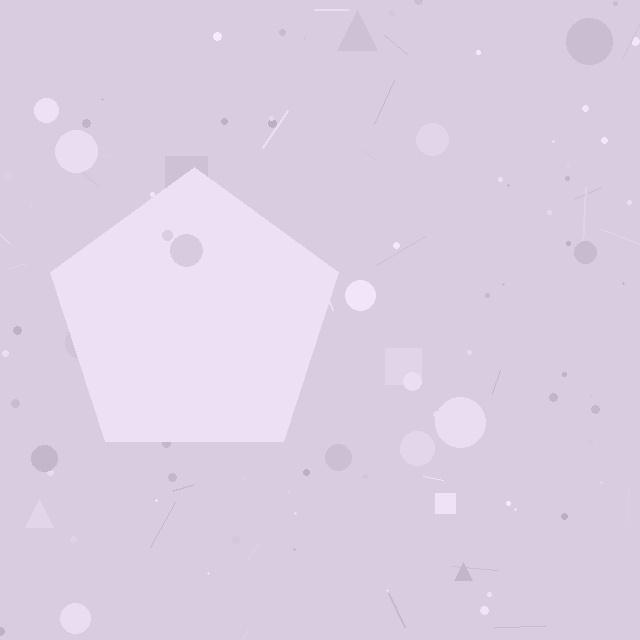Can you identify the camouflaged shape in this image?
The camouflaged shape is a pentagon.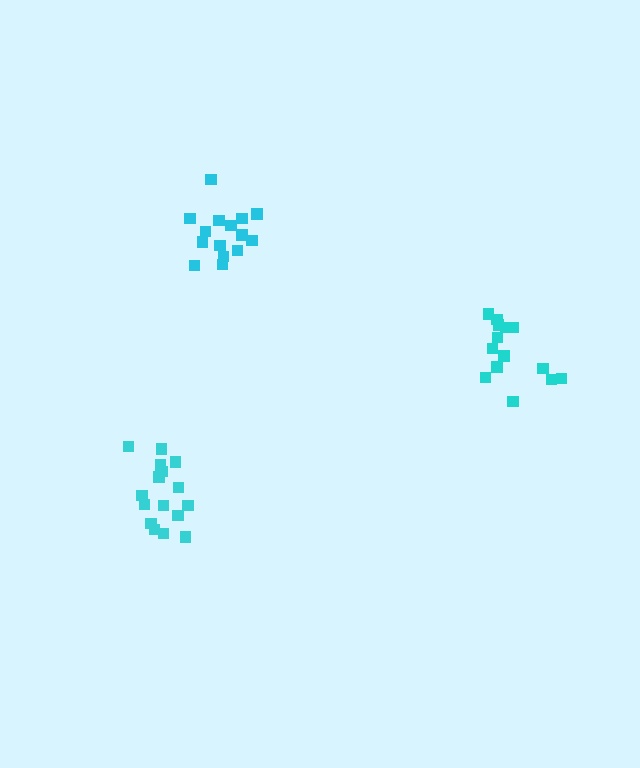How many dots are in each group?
Group 1: 16 dots, Group 2: 14 dots, Group 3: 15 dots (45 total).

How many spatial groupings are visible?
There are 3 spatial groupings.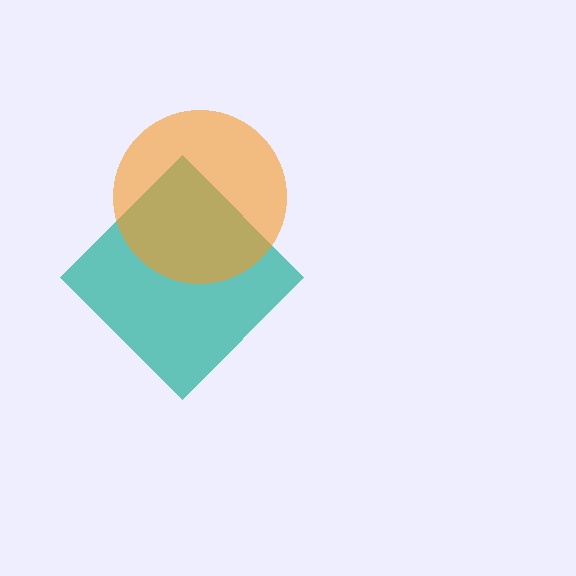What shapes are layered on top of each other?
The layered shapes are: a teal diamond, an orange circle.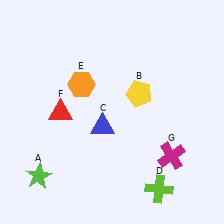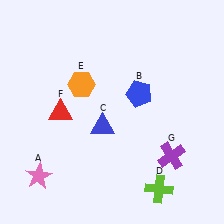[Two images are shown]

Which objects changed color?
A changed from lime to pink. B changed from yellow to blue. G changed from magenta to purple.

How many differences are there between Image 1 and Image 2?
There are 3 differences between the two images.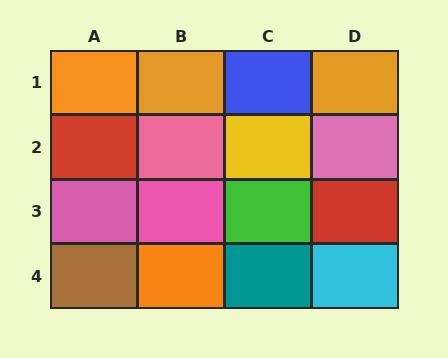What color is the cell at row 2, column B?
Pink.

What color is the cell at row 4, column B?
Orange.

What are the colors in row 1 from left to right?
Orange, orange, blue, orange.